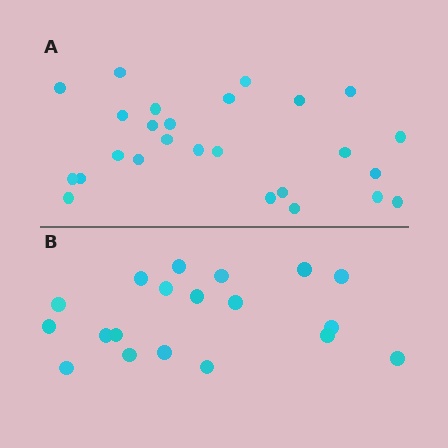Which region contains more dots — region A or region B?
Region A (the top region) has more dots.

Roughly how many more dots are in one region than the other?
Region A has roughly 8 or so more dots than region B.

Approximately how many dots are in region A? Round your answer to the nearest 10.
About 30 dots. (The exact count is 26, which rounds to 30.)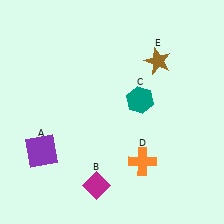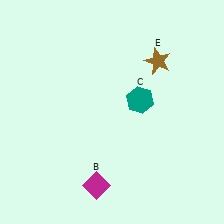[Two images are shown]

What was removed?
The orange cross (D), the purple square (A) were removed in Image 2.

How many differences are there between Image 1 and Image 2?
There are 2 differences between the two images.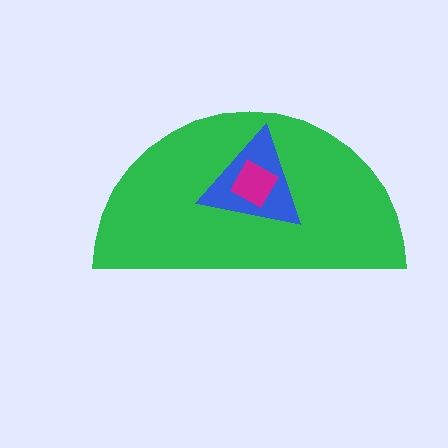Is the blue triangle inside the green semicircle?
Yes.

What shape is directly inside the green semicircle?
The blue triangle.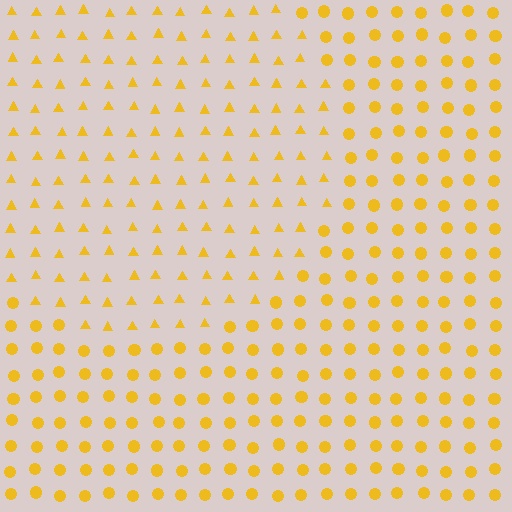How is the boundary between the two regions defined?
The boundary is defined by a change in element shape: triangles inside vs. circles outside. All elements share the same color and spacing.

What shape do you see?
I see a circle.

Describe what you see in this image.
The image is filled with small yellow elements arranged in a uniform grid. A circle-shaped region contains triangles, while the surrounding area contains circles. The boundary is defined purely by the change in element shape.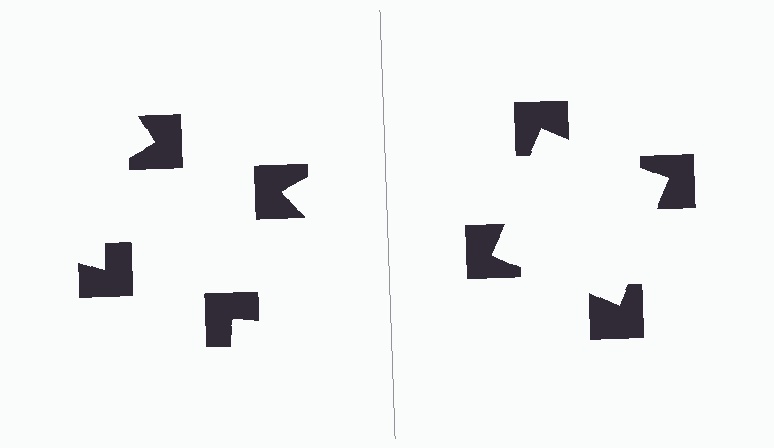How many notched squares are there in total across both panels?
8 — 4 on each side.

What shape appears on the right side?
An illusory square.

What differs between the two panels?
The notched squares are positioned identically on both sides; only the wedge orientations differ. On the right they align to a square; on the left they are misaligned.